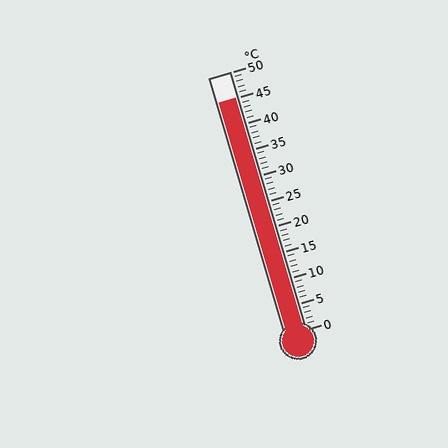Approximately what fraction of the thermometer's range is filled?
The thermometer is filled to approximately 90% of its range.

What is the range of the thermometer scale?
The thermometer scale ranges from 0°C to 50°C.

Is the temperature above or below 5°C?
The temperature is above 5°C.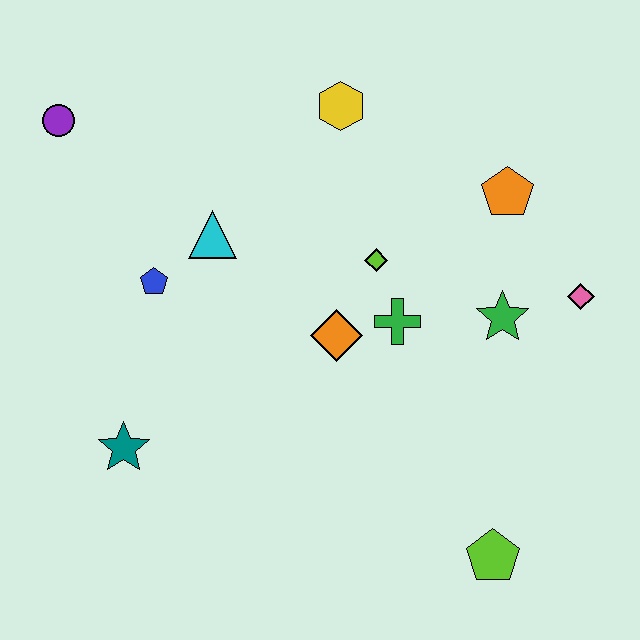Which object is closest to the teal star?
The blue pentagon is closest to the teal star.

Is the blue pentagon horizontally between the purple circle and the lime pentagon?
Yes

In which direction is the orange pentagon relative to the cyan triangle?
The orange pentagon is to the right of the cyan triangle.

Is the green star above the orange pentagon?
No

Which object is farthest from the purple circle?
The lime pentagon is farthest from the purple circle.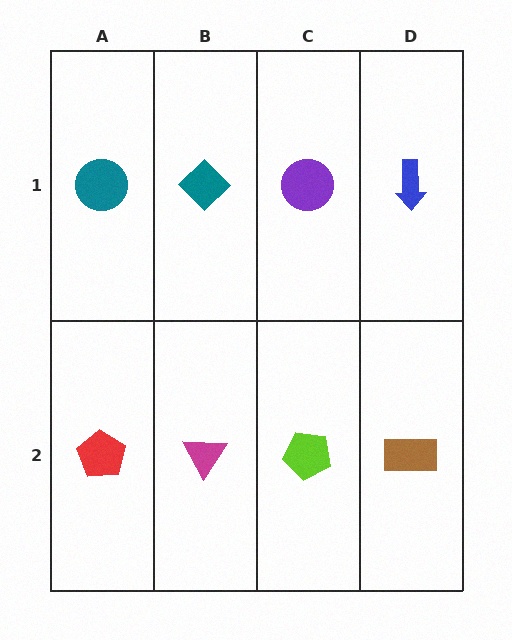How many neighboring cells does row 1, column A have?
2.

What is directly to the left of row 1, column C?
A teal diamond.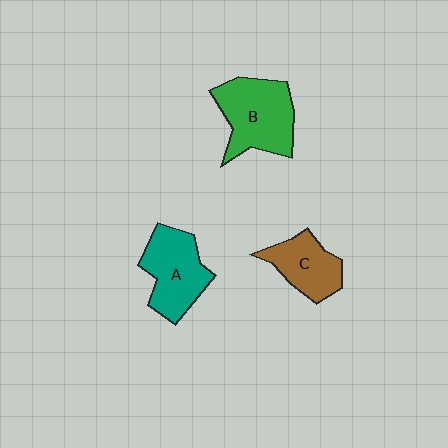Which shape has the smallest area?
Shape C (brown).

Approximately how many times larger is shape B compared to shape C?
Approximately 1.5 times.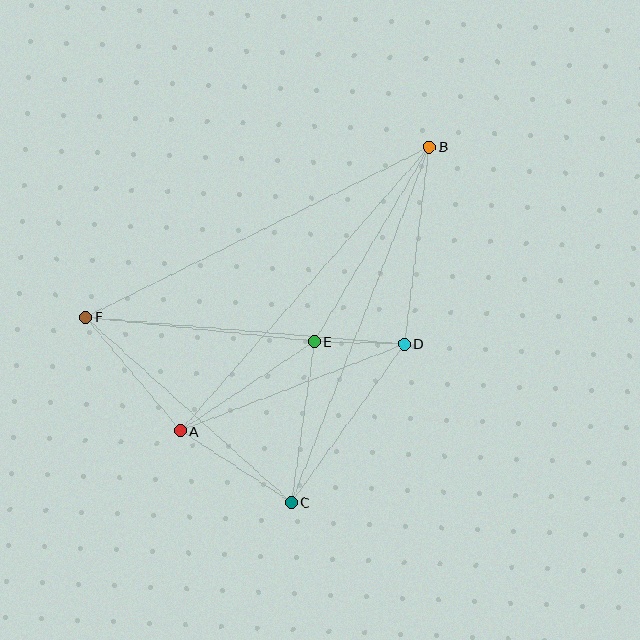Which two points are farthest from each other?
Points B and F are farthest from each other.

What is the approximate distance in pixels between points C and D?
The distance between C and D is approximately 194 pixels.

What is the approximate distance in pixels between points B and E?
The distance between B and E is approximately 226 pixels.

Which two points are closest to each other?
Points D and E are closest to each other.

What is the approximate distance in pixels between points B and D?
The distance between B and D is approximately 198 pixels.